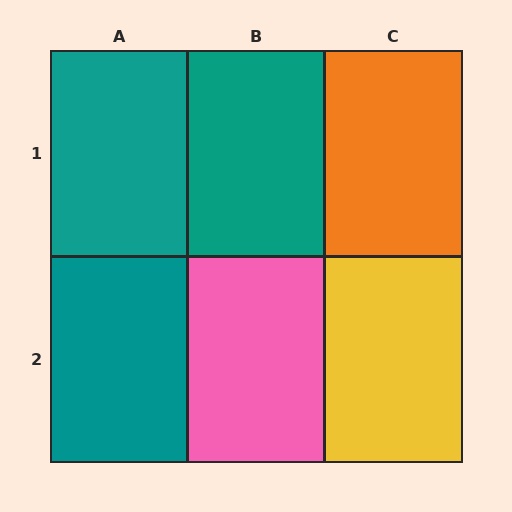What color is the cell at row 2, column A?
Teal.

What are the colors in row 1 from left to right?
Teal, teal, orange.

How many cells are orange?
1 cell is orange.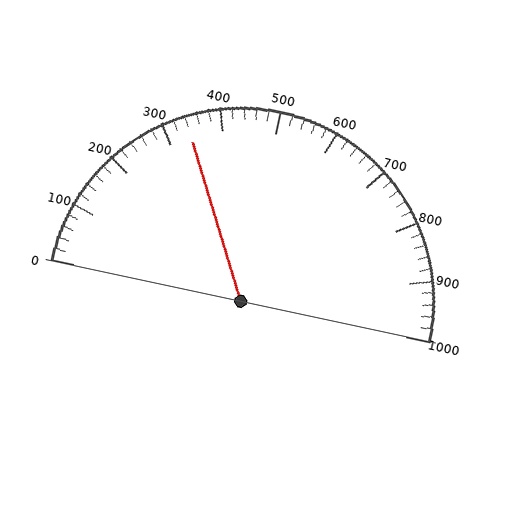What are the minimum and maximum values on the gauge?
The gauge ranges from 0 to 1000.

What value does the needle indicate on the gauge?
The needle indicates approximately 340.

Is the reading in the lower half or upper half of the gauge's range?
The reading is in the lower half of the range (0 to 1000).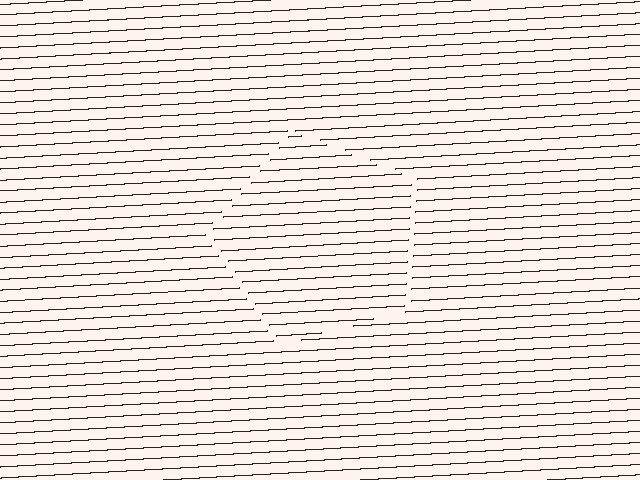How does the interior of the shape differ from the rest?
The interior of the shape contains the same grating, shifted by half a period — the contour is defined by the phase discontinuity where line-ends from the inner and outer gratings abut.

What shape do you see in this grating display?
An illusory pentagon. The interior of the shape contains the same grating, shifted by half a period — the contour is defined by the phase discontinuity where line-ends from the inner and outer gratings abut.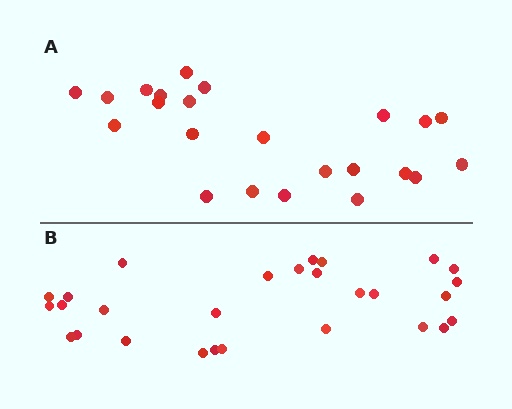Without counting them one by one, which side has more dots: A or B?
Region B (the bottom region) has more dots.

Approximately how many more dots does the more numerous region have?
Region B has about 5 more dots than region A.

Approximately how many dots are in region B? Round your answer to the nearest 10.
About 30 dots. (The exact count is 28, which rounds to 30.)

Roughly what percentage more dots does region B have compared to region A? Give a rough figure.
About 20% more.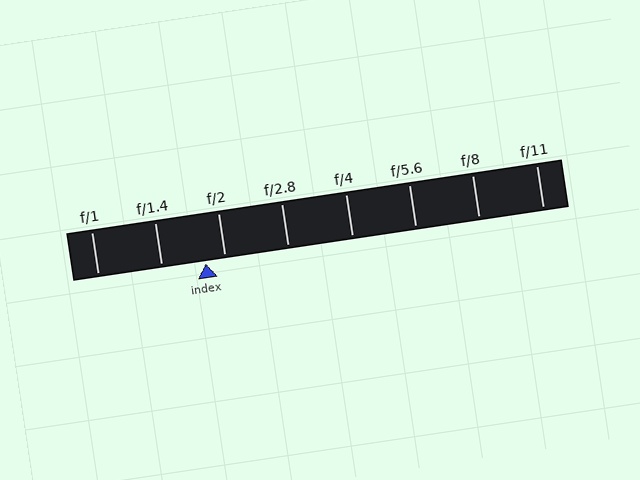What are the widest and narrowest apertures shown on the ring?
The widest aperture shown is f/1 and the narrowest is f/11.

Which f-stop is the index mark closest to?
The index mark is closest to f/2.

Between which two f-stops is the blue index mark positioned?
The index mark is between f/1.4 and f/2.